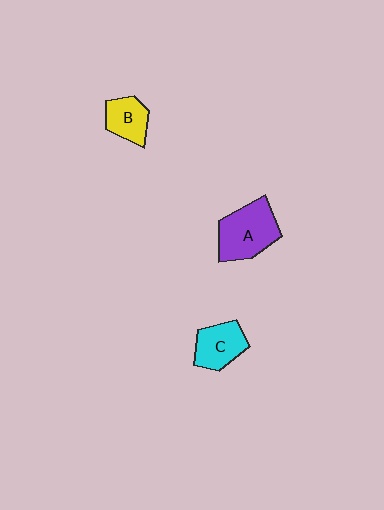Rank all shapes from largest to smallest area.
From largest to smallest: A (purple), C (cyan), B (yellow).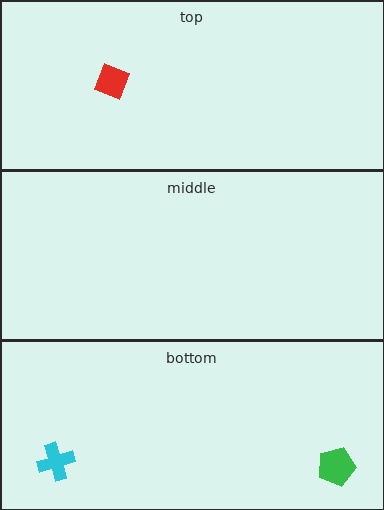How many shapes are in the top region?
1.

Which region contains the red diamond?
The top region.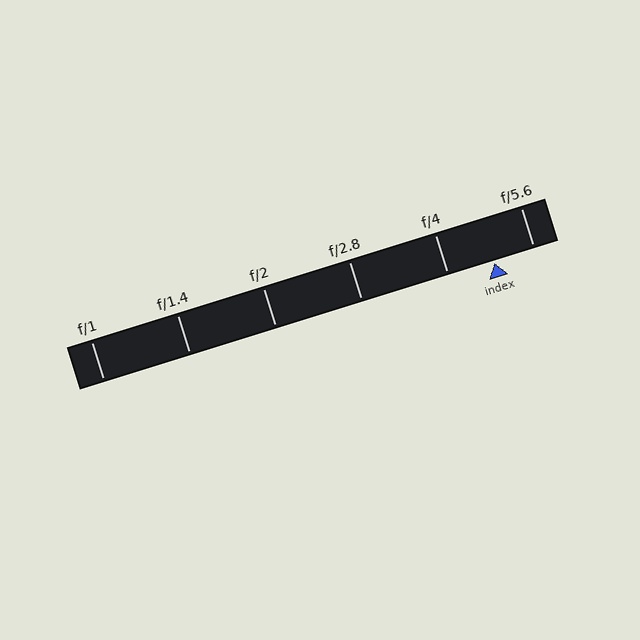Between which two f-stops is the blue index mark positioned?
The index mark is between f/4 and f/5.6.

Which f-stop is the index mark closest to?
The index mark is closest to f/5.6.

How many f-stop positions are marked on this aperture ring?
There are 6 f-stop positions marked.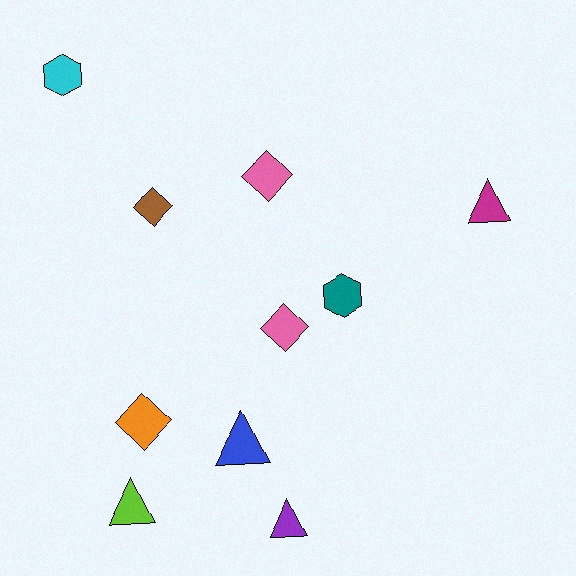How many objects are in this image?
There are 10 objects.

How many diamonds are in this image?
There are 4 diamonds.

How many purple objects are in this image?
There is 1 purple object.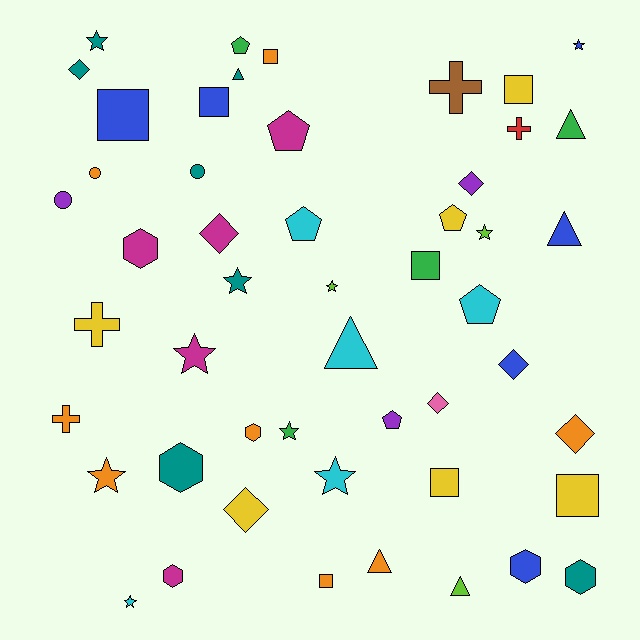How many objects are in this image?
There are 50 objects.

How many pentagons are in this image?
There are 6 pentagons.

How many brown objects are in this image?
There is 1 brown object.